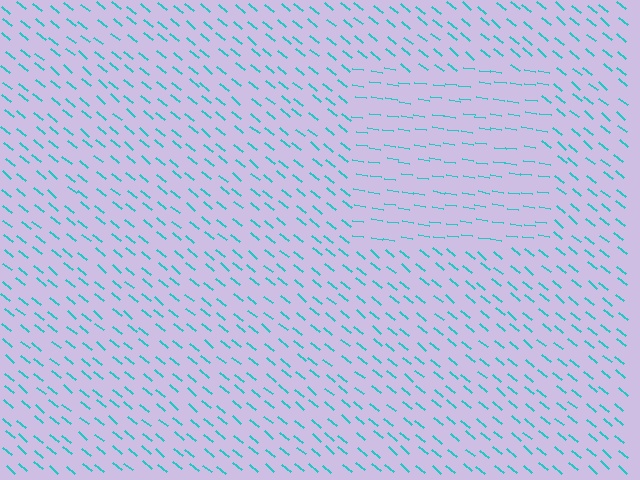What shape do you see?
I see a rectangle.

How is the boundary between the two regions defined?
The boundary is defined purely by a change in line orientation (approximately 31 degrees difference). All lines are the same color and thickness.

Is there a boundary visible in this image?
Yes, there is a texture boundary formed by a change in line orientation.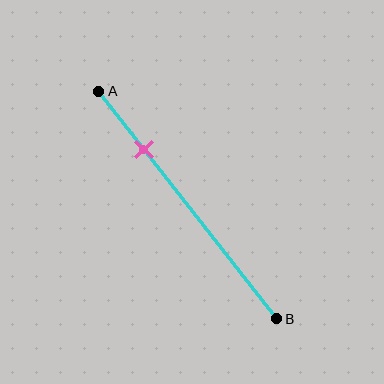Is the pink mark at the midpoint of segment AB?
No, the mark is at about 25% from A, not at the 50% midpoint.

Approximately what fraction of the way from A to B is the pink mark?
The pink mark is approximately 25% of the way from A to B.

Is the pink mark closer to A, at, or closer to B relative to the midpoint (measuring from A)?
The pink mark is closer to point A than the midpoint of segment AB.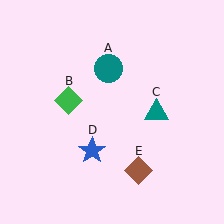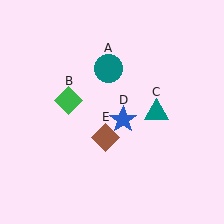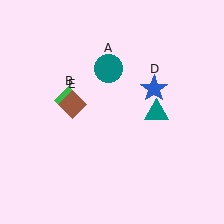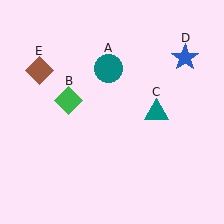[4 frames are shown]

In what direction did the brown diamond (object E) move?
The brown diamond (object E) moved up and to the left.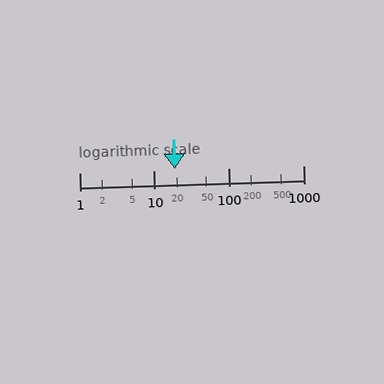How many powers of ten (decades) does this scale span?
The scale spans 3 decades, from 1 to 1000.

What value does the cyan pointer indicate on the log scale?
The pointer indicates approximately 19.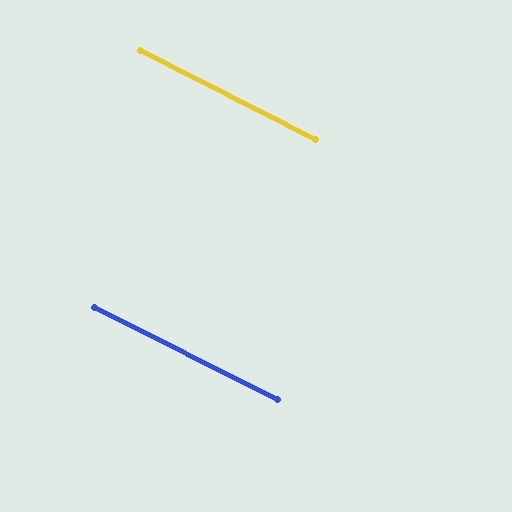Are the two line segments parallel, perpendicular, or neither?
Parallel — their directions differ by only 0.4°.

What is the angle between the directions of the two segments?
Approximately 0 degrees.